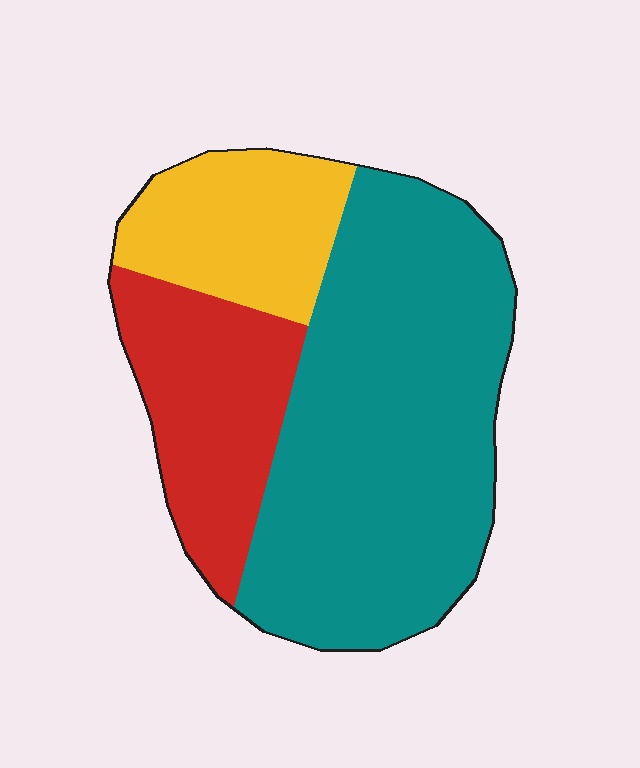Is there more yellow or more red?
Red.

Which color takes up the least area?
Yellow, at roughly 20%.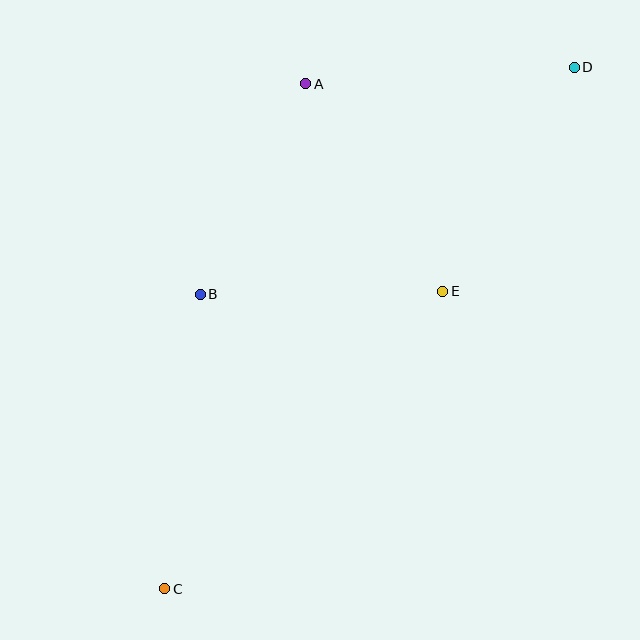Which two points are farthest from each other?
Points C and D are farthest from each other.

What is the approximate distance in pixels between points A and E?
The distance between A and E is approximately 248 pixels.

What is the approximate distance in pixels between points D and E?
The distance between D and E is approximately 260 pixels.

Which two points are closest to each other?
Points A and B are closest to each other.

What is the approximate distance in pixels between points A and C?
The distance between A and C is approximately 524 pixels.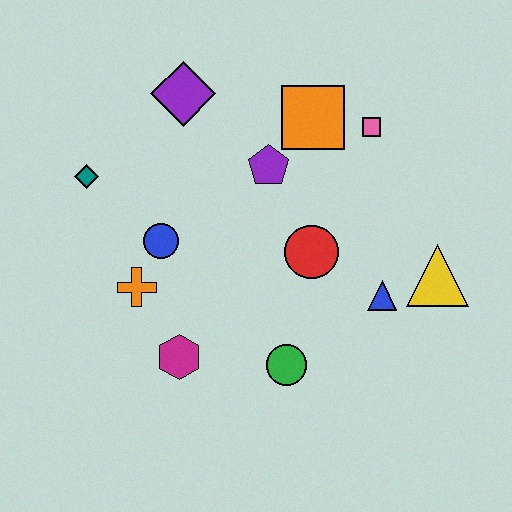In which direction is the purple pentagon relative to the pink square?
The purple pentagon is to the left of the pink square.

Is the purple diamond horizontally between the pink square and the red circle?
No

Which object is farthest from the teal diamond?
The yellow triangle is farthest from the teal diamond.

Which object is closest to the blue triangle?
The yellow triangle is closest to the blue triangle.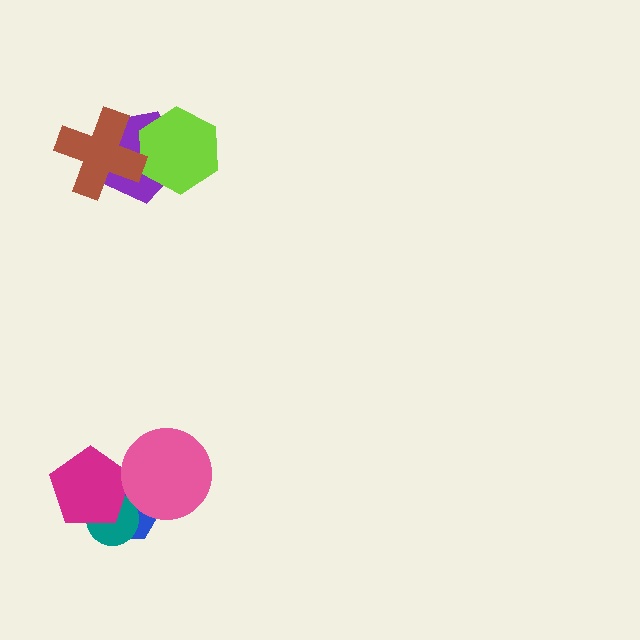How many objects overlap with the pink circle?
2 objects overlap with the pink circle.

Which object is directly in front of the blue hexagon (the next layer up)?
The teal circle is directly in front of the blue hexagon.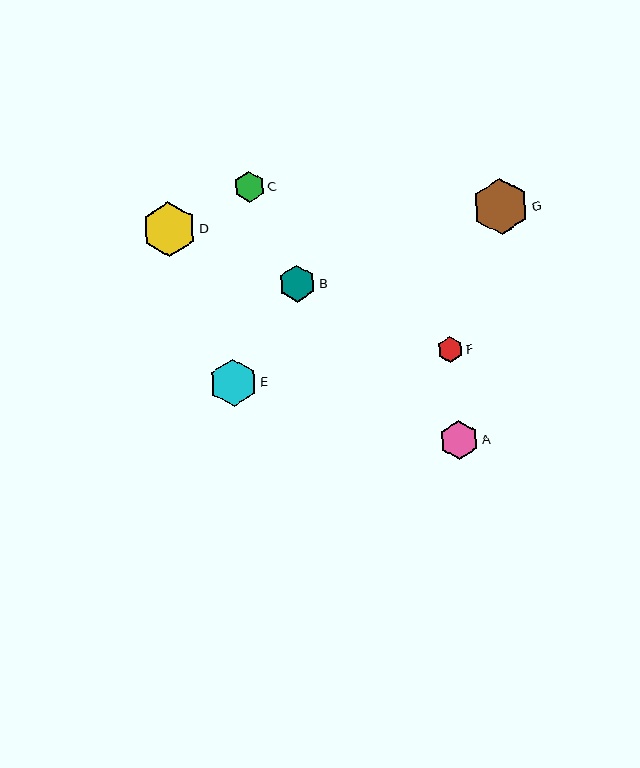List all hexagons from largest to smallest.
From largest to smallest: G, D, E, A, B, C, F.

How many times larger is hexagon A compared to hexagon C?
Hexagon A is approximately 1.3 times the size of hexagon C.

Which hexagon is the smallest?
Hexagon F is the smallest with a size of approximately 26 pixels.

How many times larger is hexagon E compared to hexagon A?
Hexagon E is approximately 1.2 times the size of hexagon A.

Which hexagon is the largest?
Hexagon G is the largest with a size of approximately 56 pixels.